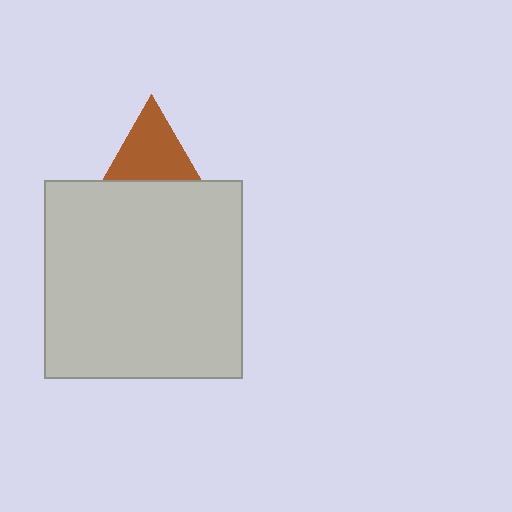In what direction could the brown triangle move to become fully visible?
The brown triangle could move up. That would shift it out from behind the light gray square entirely.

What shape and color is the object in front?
The object in front is a light gray square.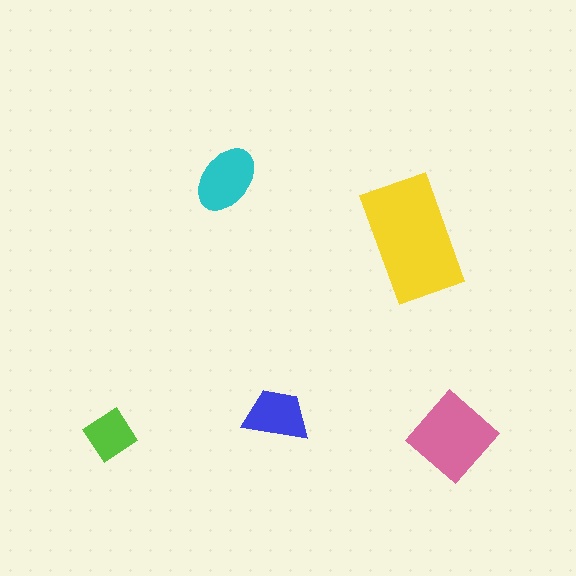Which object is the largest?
The yellow rectangle.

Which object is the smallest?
The lime diamond.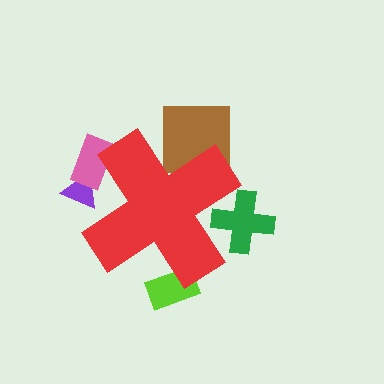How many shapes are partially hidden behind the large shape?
5 shapes are partially hidden.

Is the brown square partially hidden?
Yes, the brown square is partially hidden behind the red cross.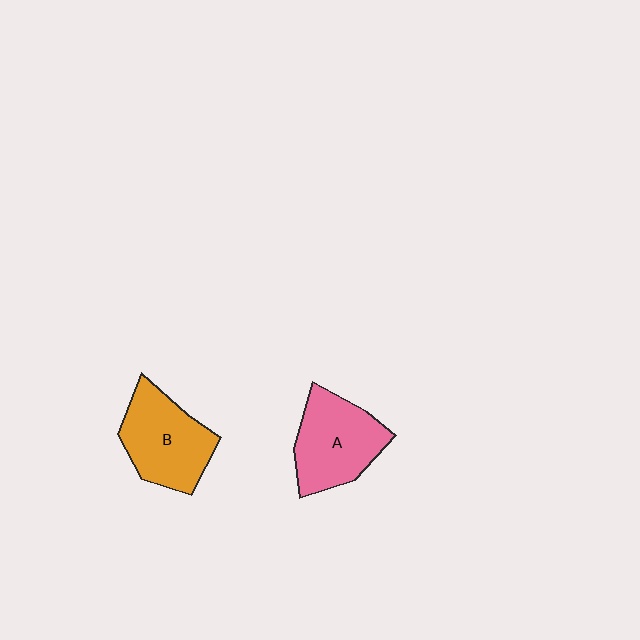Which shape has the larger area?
Shape B (orange).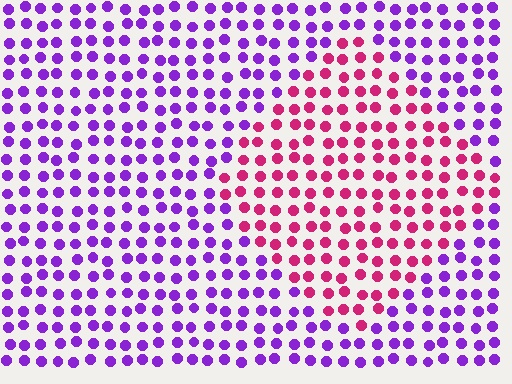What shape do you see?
I see a diamond.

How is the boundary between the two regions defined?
The boundary is defined purely by a slight shift in hue (about 56 degrees). Spacing, size, and orientation are identical on both sides.